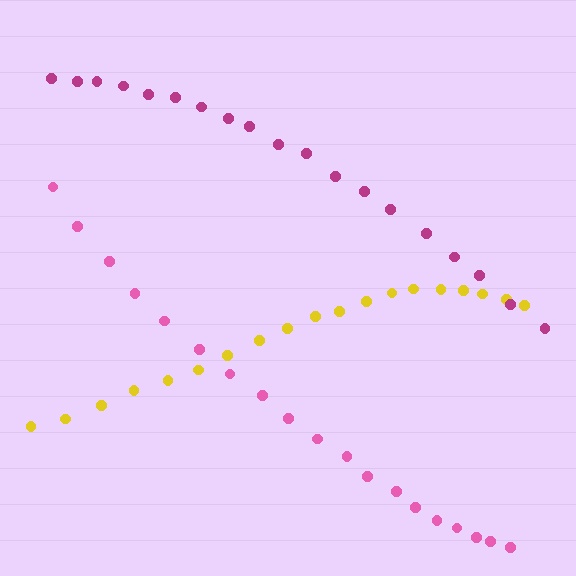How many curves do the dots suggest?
There are 3 distinct paths.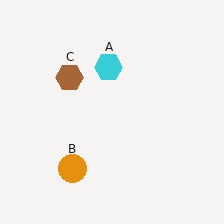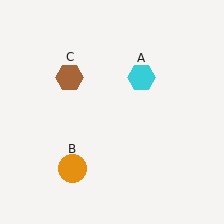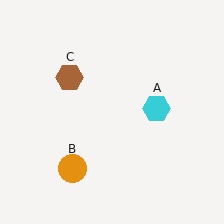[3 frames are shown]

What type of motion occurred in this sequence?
The cyan hexagon (object A) rotated clockwise around the center of the scene.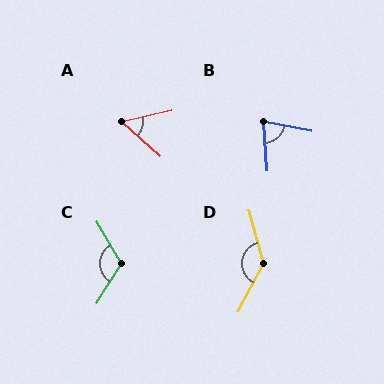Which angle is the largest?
D, at approximately 137 degrees.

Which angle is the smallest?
A, at approximately 54 degrees.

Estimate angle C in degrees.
Approximately 117 degrees.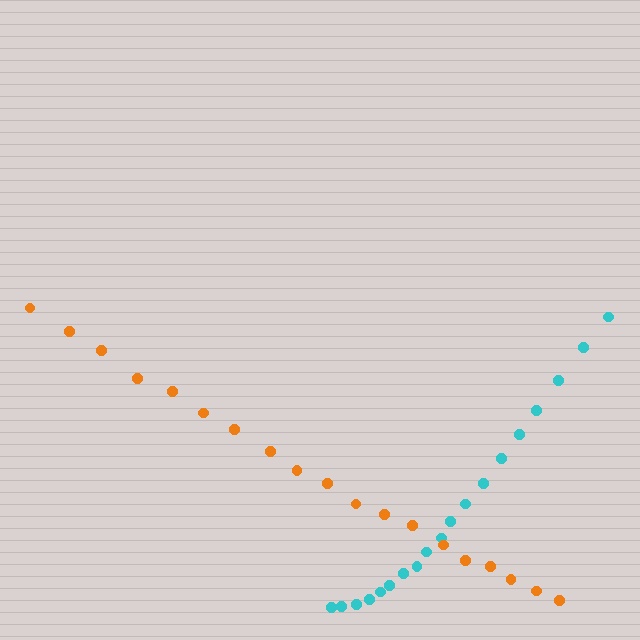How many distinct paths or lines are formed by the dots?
There are 2 distinct paths.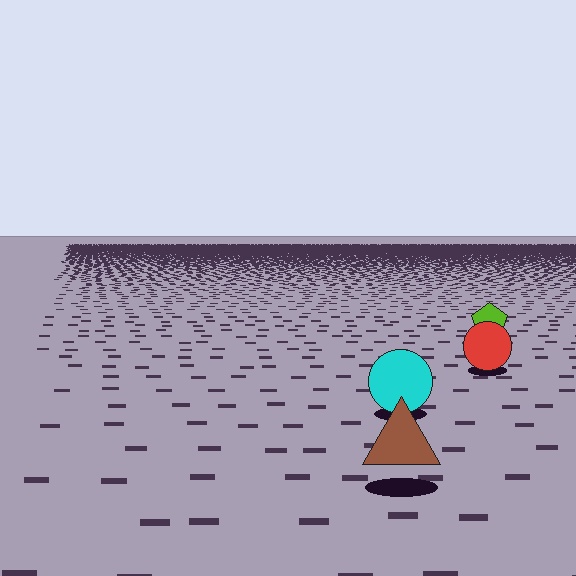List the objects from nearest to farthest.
From nearest to farthest: the brown triangle, the cyan circle, the red circle, the lime pentagon.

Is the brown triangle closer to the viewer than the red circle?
Yes. The brown triangle is closer — you can tell from the texture gradient: the ground texture is coarser near it.